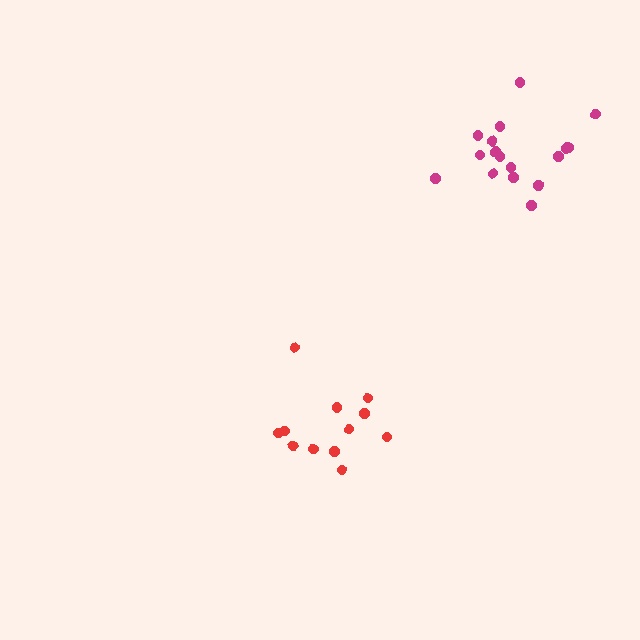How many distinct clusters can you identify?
There are 2 distinct clusters.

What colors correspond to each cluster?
The clusters are colored: red, magenta.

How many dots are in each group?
Group 1: 12 dots, Group 2: 17 dots (29 total).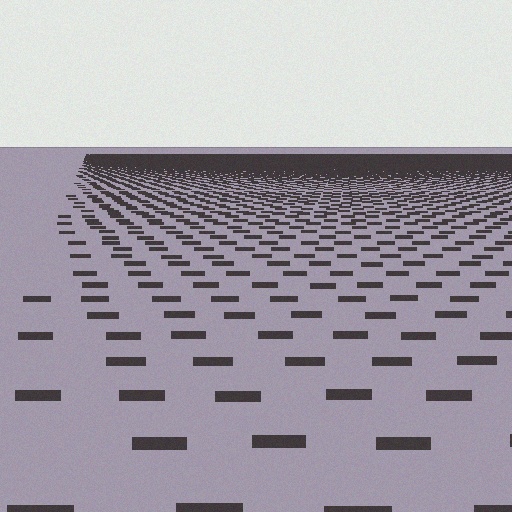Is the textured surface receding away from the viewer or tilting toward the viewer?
The surface is receding away from the viewer. Texture elements get smaller and denser toward the top.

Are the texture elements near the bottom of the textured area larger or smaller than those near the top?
Larger. Near the bottom, elements are closer to the viewer and appear at a bigger on-screen size.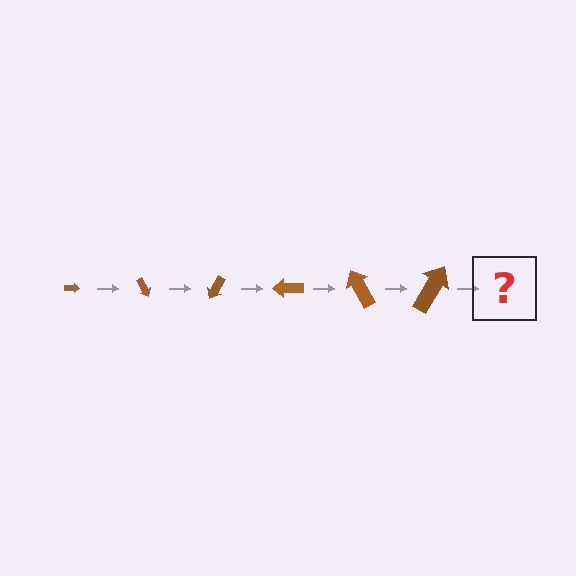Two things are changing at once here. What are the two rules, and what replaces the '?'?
The two rules are that the arrow grows larger each step and it rotates 60 degrees each step. The '?' should be an arrow, larger than the previous one and rotated 360 degrees from the start.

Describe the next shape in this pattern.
It should be an arrow, larger than the previous one and rotated 360 degrees from the start.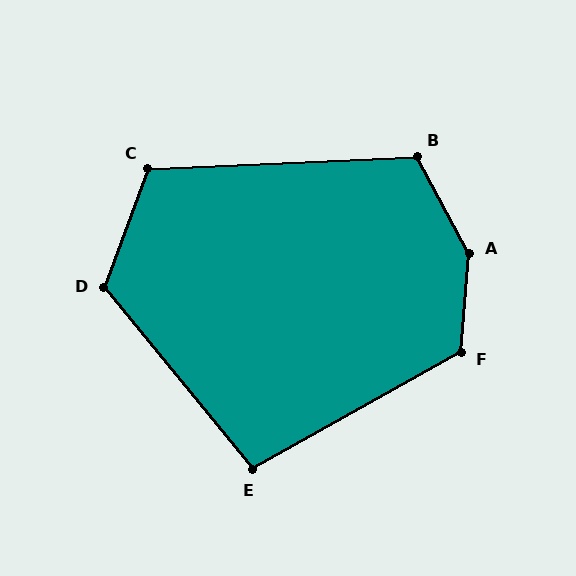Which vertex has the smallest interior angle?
E, at approximately 100 degrees.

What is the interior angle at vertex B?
Approximately 116 degrees (obtuse).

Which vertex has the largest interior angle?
A, at approximately 147 degrees.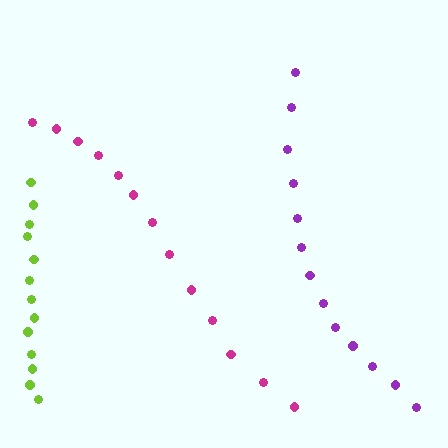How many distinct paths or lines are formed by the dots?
There are 3 distinct paths.